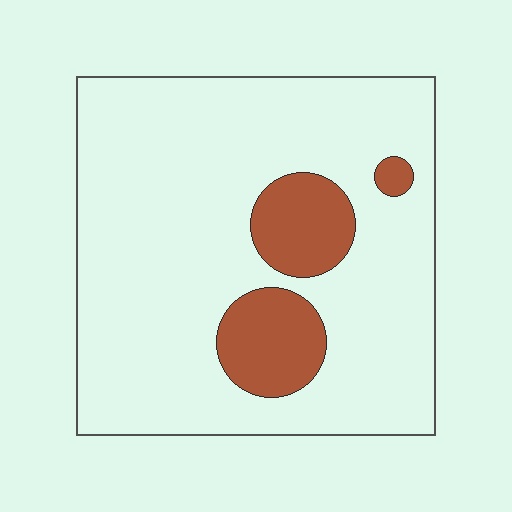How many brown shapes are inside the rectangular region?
3.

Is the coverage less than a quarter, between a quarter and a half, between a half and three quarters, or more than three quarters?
Less than a quarter.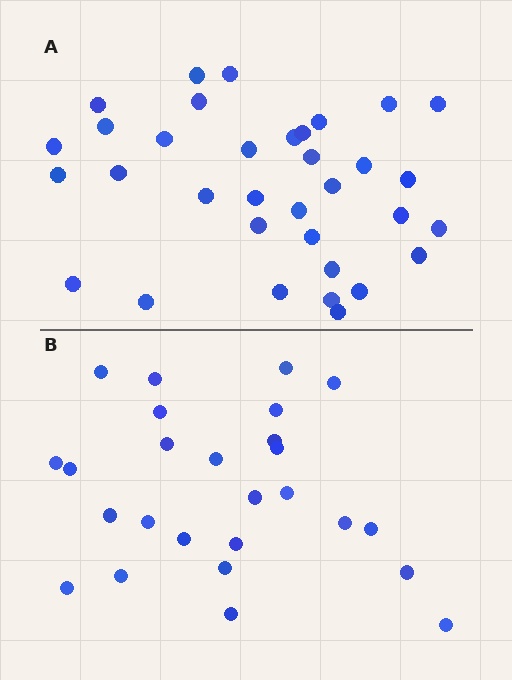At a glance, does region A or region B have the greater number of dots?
Region A (the top region) has more dots.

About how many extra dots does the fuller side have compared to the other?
Region A has roughly 8 or so more dots than region B.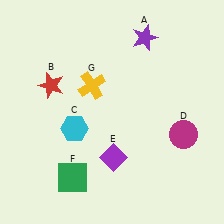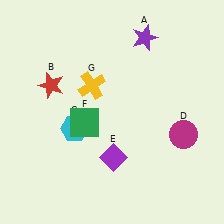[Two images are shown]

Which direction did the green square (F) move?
The green square (F) moved up.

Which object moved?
The green square (F) moved up.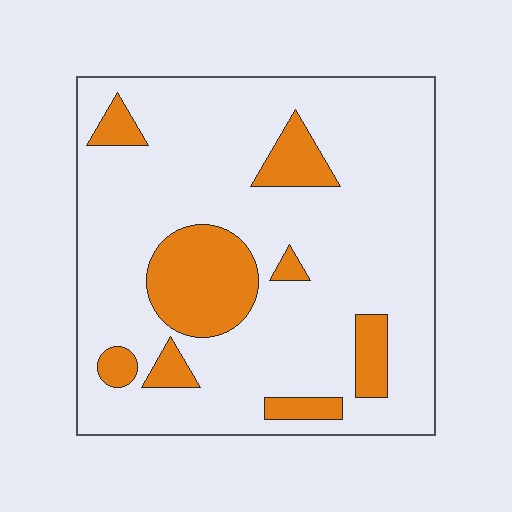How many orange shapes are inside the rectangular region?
8.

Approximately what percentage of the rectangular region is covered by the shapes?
Approximately 20%.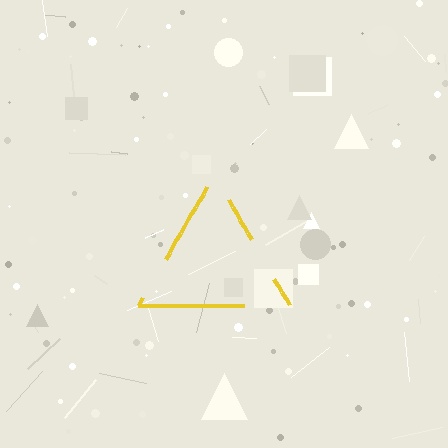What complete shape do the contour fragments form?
The contour fragments form a triangle.